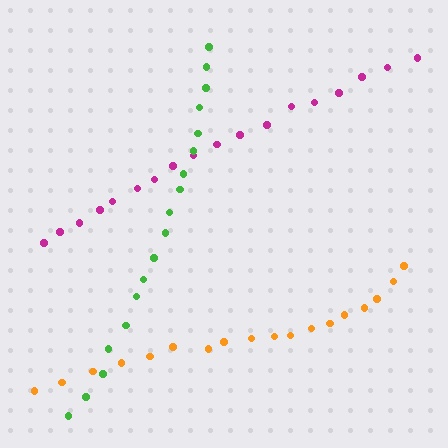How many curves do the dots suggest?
There are 3 distinct paths.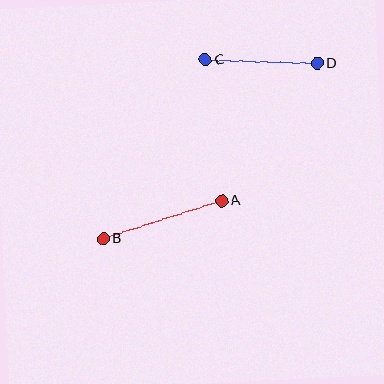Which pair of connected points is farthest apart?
Points A and B are farthest apart.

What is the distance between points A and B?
The distance is approximately 124 pixels.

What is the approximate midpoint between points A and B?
The midpoint is at approximately (162, 220) pixels.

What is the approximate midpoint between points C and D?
The midpoint is at approximately (261, 62) pixels.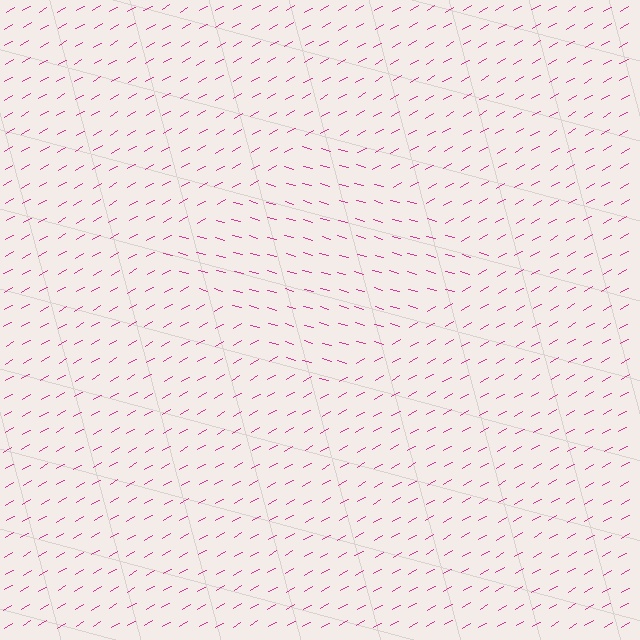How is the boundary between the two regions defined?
The boundary is defined purely by a change in line orientation (approximately 45 degrees difference). All lines are the same color and thickness.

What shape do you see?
I see a diamond.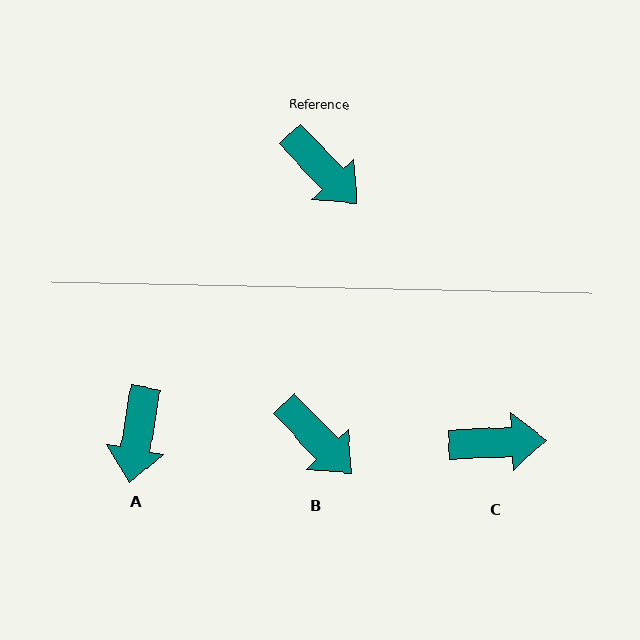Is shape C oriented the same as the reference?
No, it is off by about 49 degrees.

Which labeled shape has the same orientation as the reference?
B.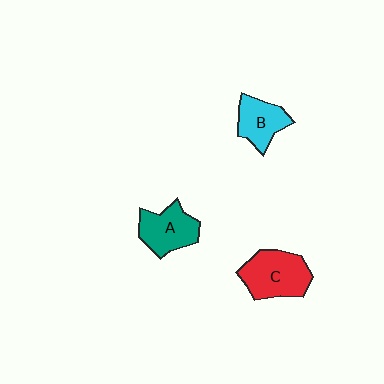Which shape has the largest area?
Shape C (red).